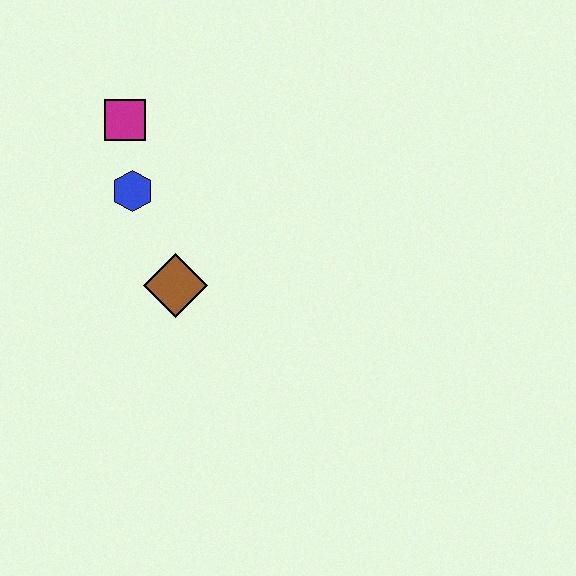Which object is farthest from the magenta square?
The brown diamond is farthest from the magenta square.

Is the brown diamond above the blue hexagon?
No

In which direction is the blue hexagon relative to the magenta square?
The blue hexagon is below the magenta square.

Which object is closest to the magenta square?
The blue hexagon is closest to the magenta square.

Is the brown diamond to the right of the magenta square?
Yes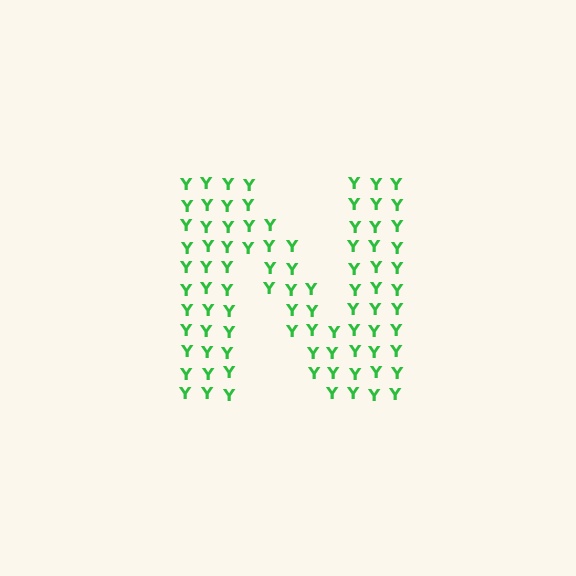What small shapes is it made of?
It is made of small letter Y's.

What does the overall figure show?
The overall figure shows the letter N.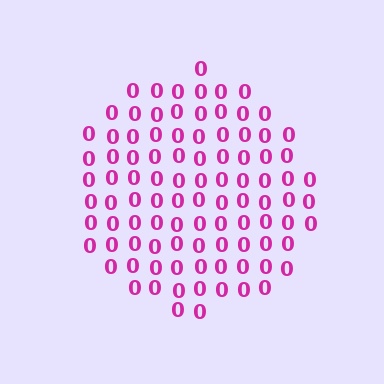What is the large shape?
The large shape is a circle.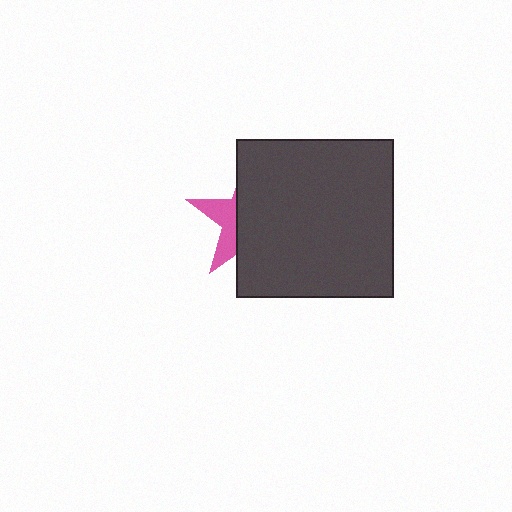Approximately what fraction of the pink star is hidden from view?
Roughly 69% of the pink star is hidden behind the dark gray square.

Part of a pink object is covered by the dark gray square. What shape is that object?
It is a star.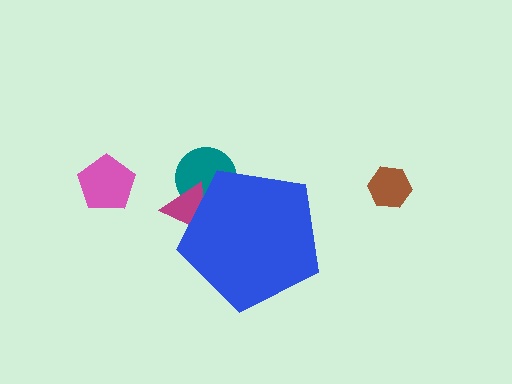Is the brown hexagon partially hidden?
No, the brown hexagon is fully visible.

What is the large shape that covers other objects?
A blue pentagon.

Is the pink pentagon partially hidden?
No, the pink pentagon is fully visible.